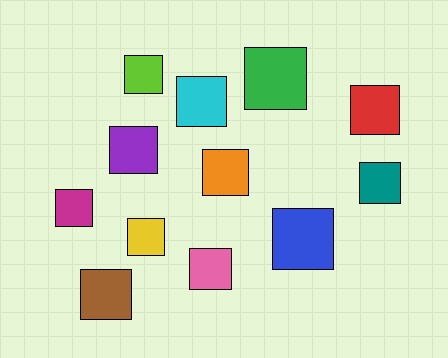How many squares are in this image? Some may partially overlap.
There are 12 squares.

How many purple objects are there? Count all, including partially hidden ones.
There is 1 purple object.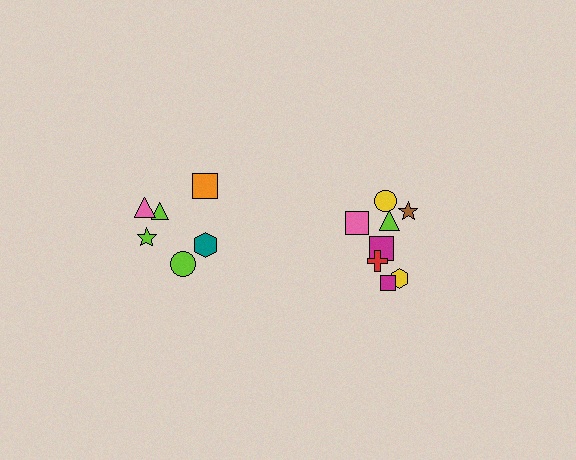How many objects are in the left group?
There are 6 objects.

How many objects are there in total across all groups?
There are 14 objects.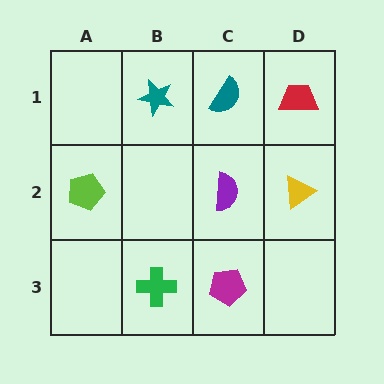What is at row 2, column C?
A purple semicircle.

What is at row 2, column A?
A lime pentagon.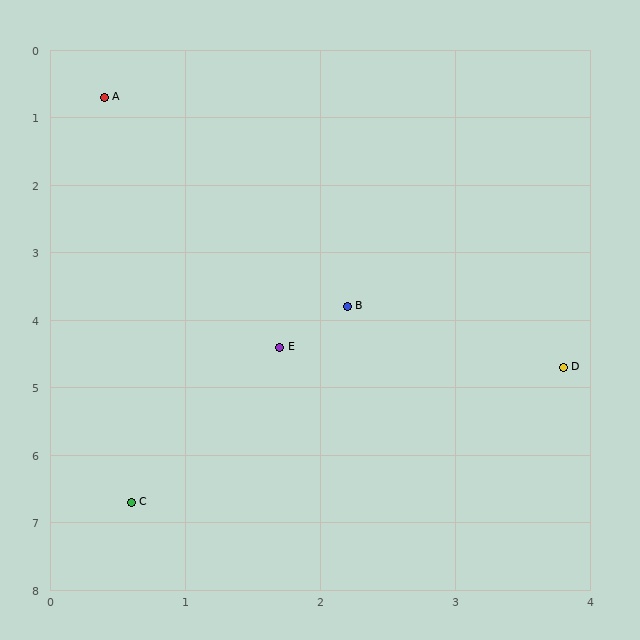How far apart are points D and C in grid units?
Points D and C are about 3.8 grid units apart.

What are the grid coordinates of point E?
Point E is at approximately (1.7, 4.4).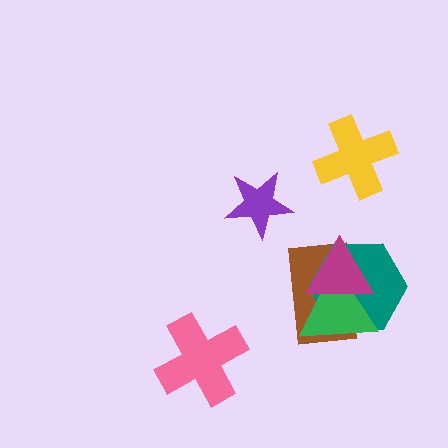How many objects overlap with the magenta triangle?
3 objects overlap with the magenta triangle.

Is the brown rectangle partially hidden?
Yes, it is partially covered by another shape.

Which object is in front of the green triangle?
The magenta triangle is in front of the green triangle.